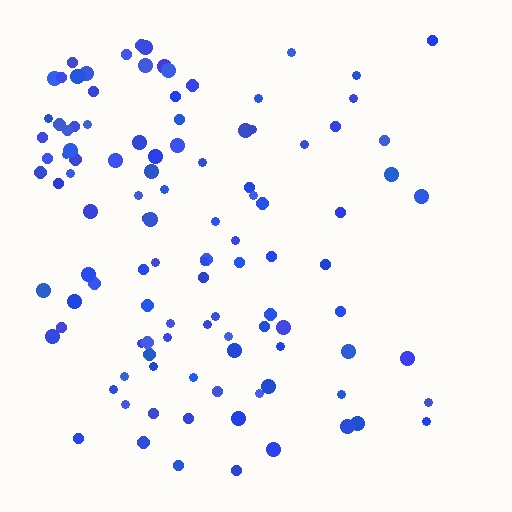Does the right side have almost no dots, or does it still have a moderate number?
Still a moderate number, just noticeably fewer than the left.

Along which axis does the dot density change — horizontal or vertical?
Horizontal.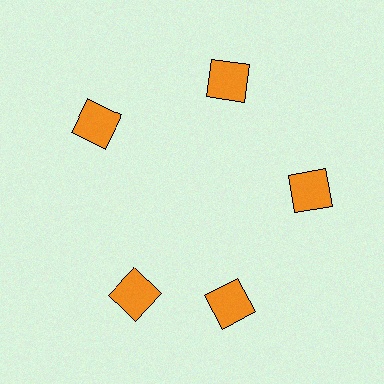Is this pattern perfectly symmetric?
No. The 5 orange squares are arranged in a ring, but one element near the 8 o'clock position is rotated out of alignment along the ring, breaking the 5-fold rotational symmetry.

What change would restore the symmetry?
The symmetry would be restored by rotating it back into even spacing with its neighbors so that all 5 squares sit at equal angles and equal distance from the center.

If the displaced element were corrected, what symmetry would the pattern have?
It would have 5-fold rotational symmetry — the pattern would map onto itself every 72 degrees.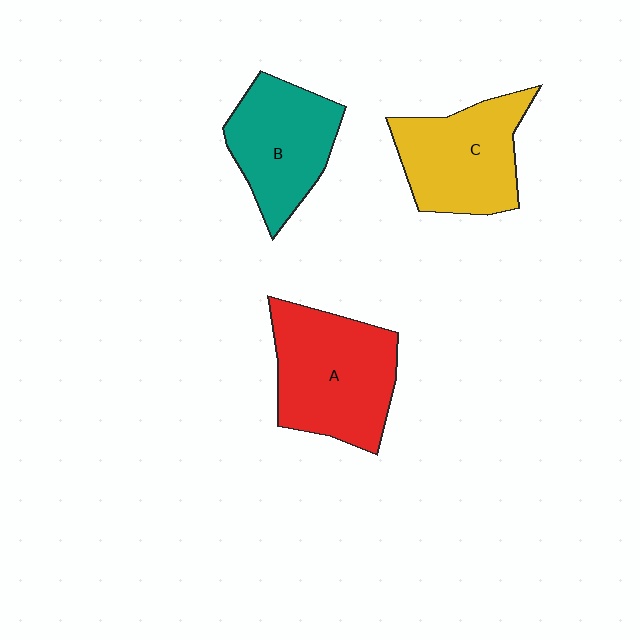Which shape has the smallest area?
Shape B (teal).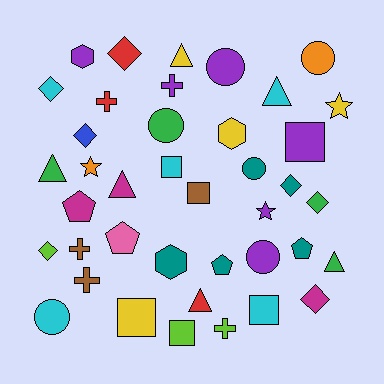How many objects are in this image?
There are 40 objects.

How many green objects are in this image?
There are 4 green objects.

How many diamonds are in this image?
There are 7 diamonds.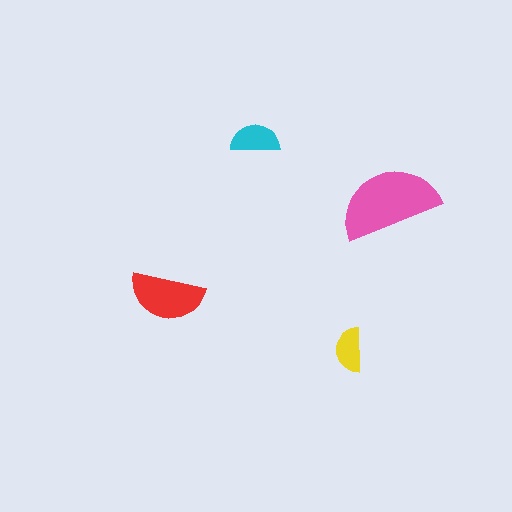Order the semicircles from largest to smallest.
the pink one, the red one, the cyan one, the yellow one.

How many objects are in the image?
There are 4 objects in the image.